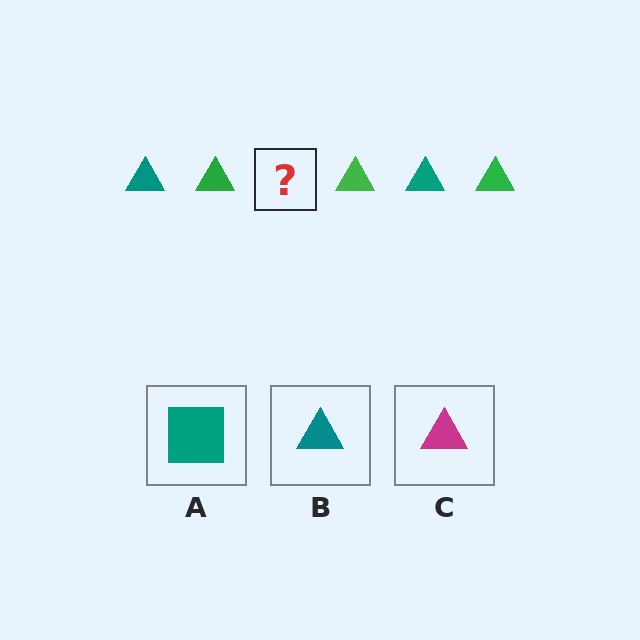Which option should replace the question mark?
Option B.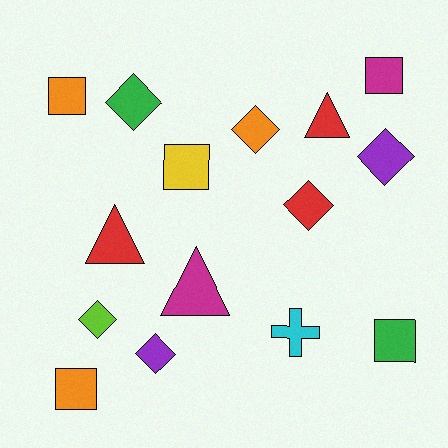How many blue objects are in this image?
There are no blue objects.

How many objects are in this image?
There are 15 objects.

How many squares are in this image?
There are 5 squares.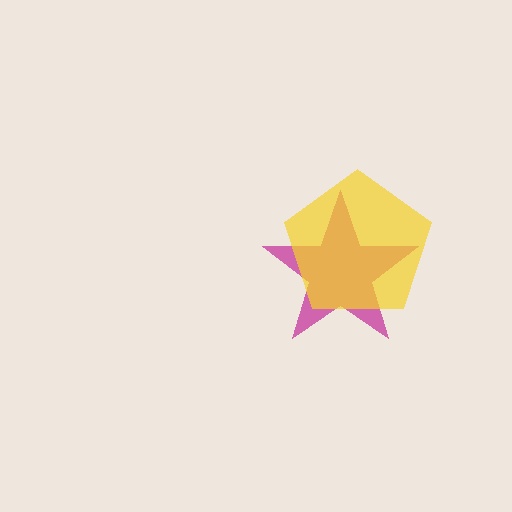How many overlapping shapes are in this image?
There are 2 overlapping shapes in the image.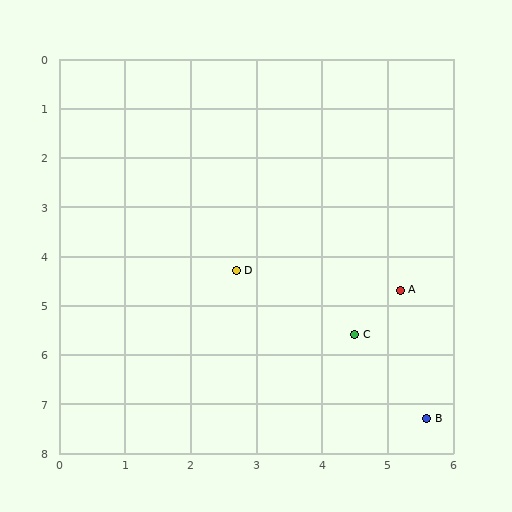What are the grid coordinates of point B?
Point B is at approximately (5.6, 7.3).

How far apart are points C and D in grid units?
Points C and D are about 2.2 grid units apart.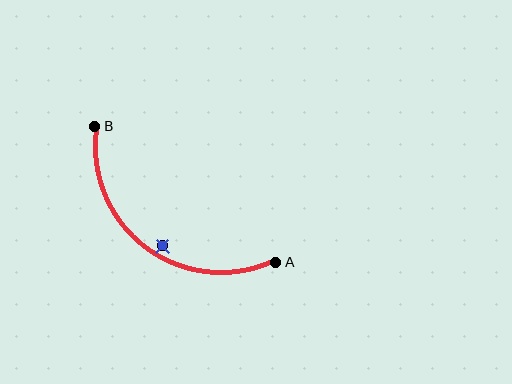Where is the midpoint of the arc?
The arc midpoint is the point on the curve farthest from the straight line joining A and B. It sits below and to the left of that line.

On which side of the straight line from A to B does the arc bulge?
The arc bulges below and to the left of the straight line connecting A and B.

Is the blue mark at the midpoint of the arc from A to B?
No — the blue mark does not lie on the arc at all. It sits slightly inside the curve.